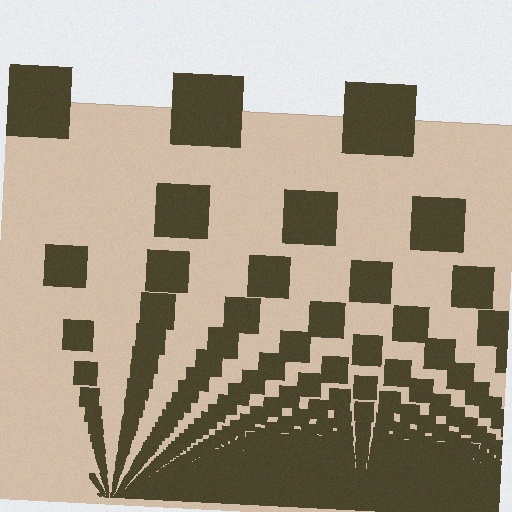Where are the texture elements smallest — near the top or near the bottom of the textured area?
Near the bottom.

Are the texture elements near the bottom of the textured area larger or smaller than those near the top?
Smaller. The gradient is inverted — elements near the bottom are smaller and denser.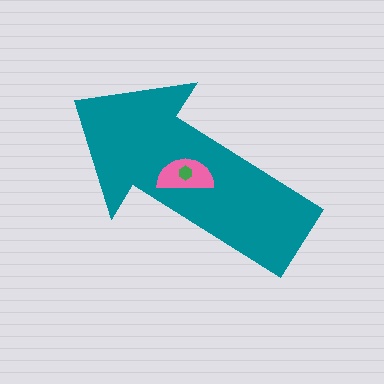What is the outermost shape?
The teal arrow.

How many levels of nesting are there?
3.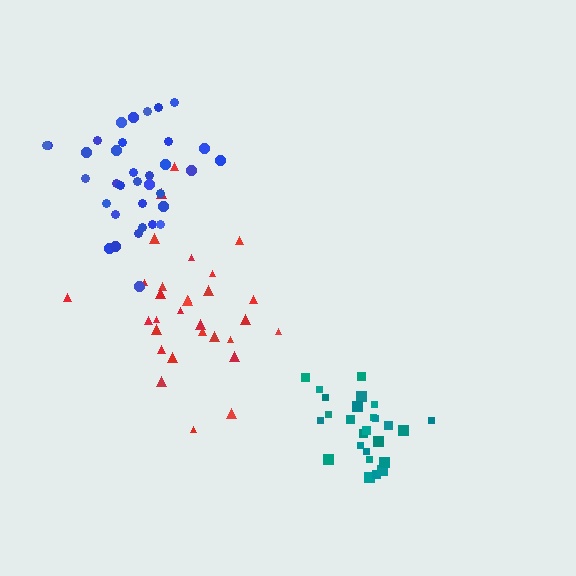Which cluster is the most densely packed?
Teal.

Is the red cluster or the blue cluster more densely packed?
Blue.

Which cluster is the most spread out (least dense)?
Red.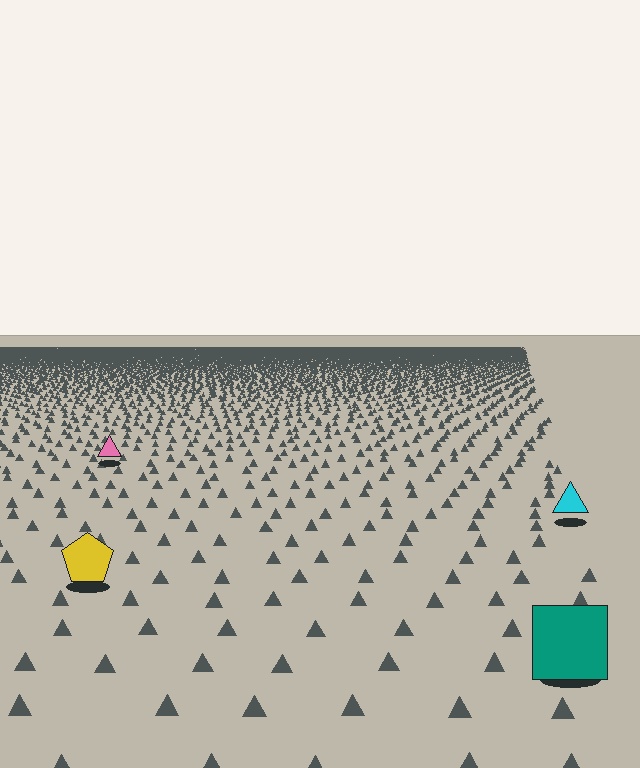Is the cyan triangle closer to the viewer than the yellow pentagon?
No. The yellow pentagon is closer — you can tell from the texture gradient: the ground texture is coarser near it.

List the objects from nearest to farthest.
From nearest to farthest: the teal square, the yellow pentagon, the cyan triangle, the pink triangle.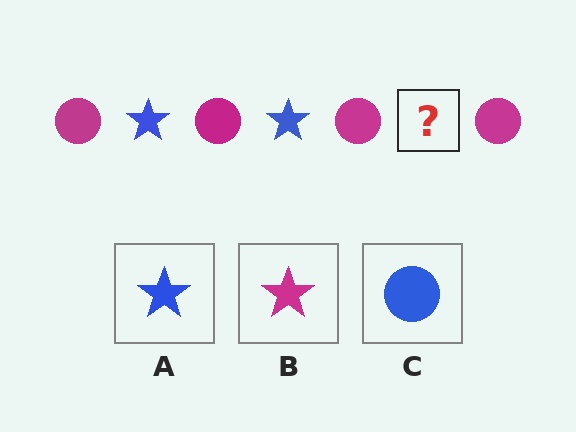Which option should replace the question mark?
Option A.